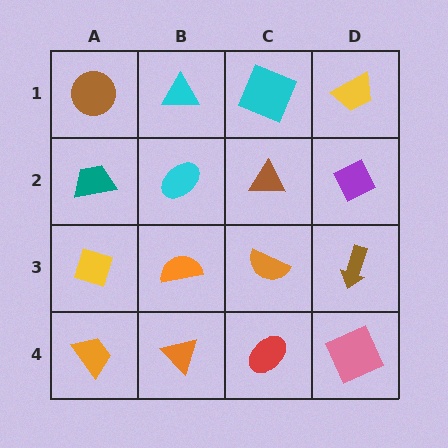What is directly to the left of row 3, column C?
An orange semicircle.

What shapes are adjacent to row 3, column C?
A brown triangle (row 2, column C), a red ellipse (row 4, column C), an orange semicircle (row 3, column B), a brown arrow (row 3, column D).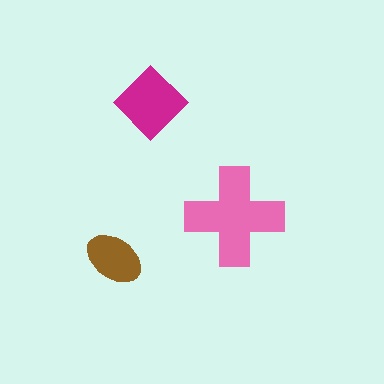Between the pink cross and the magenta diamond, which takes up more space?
The pink cross.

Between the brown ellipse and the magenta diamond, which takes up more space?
The magenta diamond.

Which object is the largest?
The pink cross.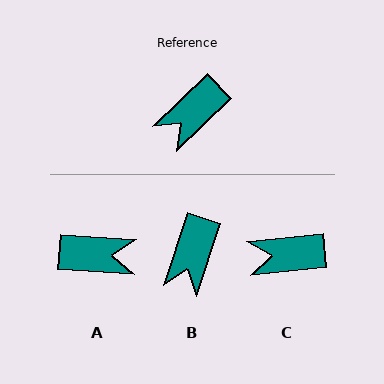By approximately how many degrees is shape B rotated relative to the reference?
Approximately 28 degrees counter-clockwise.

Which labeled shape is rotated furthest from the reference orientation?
A, about 132 degrees away.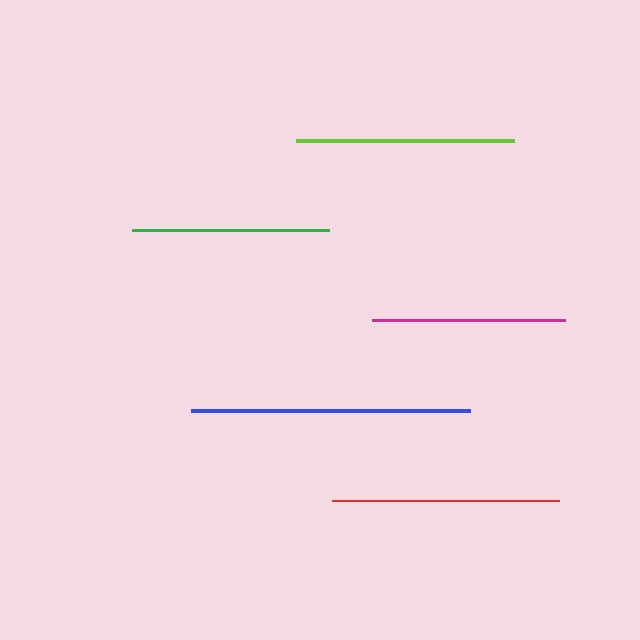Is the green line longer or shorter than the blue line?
The blue line is longer than the green line.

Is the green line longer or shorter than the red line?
The red line is longer than the green line.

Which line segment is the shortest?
The magenta line is the shortest at approximately 193 pixels.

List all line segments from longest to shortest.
From longest to shortest: blue, red, lime, green, magenta.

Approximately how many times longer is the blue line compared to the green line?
The blue line is approximately 1.4 times the length of the green line.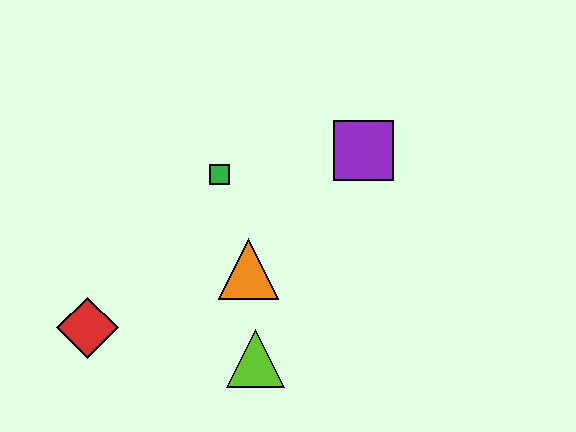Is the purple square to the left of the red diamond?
No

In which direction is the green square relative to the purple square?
The green square is to the left of the purple square.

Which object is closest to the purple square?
The green square is closest to the purple square.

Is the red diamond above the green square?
No